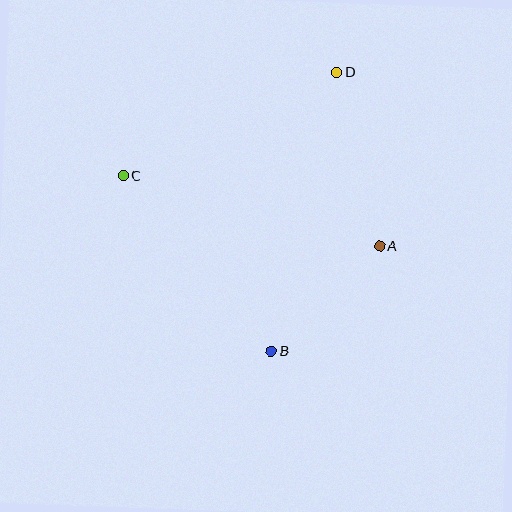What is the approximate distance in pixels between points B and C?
The distance between B and C is approximately 230 pixels.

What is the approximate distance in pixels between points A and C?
The distance between A and C is approximately 266 pixels.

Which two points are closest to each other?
Points A and B are closest to each other.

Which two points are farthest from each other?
Points B and D are farthest from each other.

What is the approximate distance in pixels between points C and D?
The distance between C and D is approximately 237 pixels.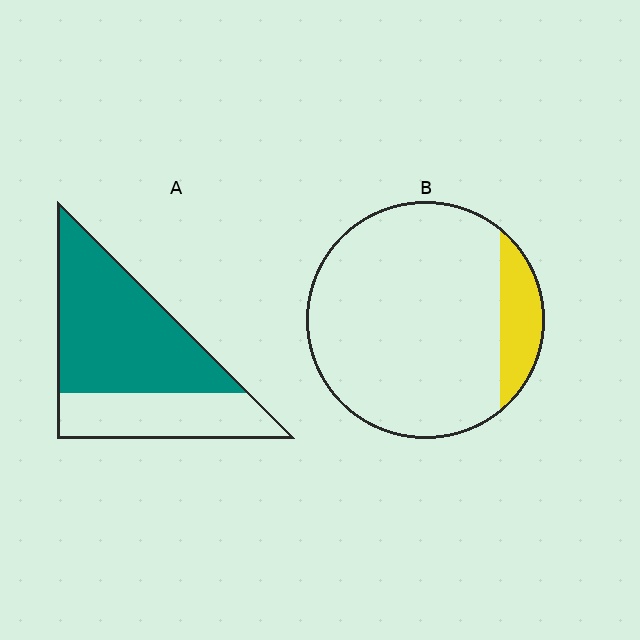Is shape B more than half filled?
No.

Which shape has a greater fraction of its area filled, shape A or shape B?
Shape A.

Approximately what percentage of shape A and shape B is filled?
A is approximately 65% and B is approximately 15%.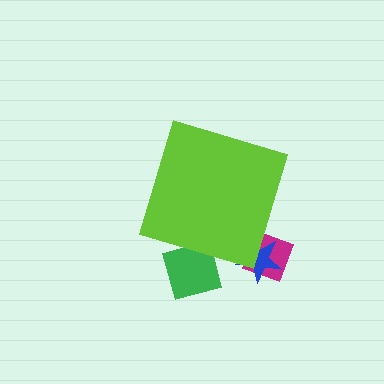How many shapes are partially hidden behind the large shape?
3 shapes are partially hidden.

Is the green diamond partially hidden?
Yes, the green diamond is partially hidden behind the lime diamond.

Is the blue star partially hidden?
Yes, the blue star is partially hidden behind the lime diamond.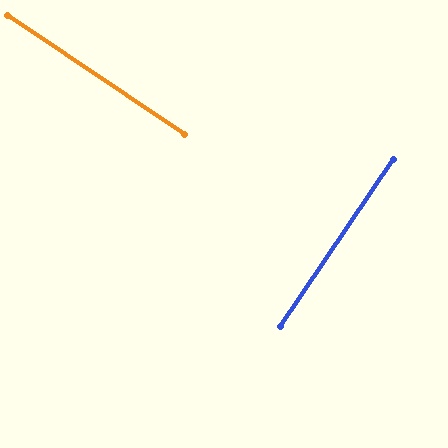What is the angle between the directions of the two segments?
Approximately 90 degrees.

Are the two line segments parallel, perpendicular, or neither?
Perpendicular — they meet at approximately 90°.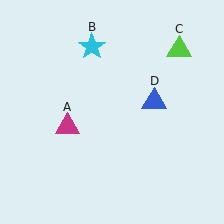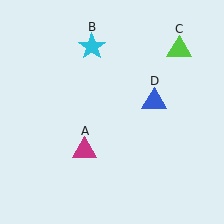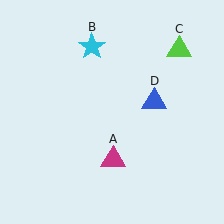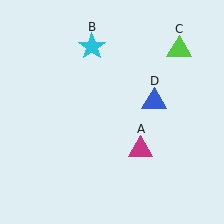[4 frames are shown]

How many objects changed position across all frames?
1 object changed position: magenta triangle (object A).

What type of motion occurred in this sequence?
The magenta triangle (object A) rotated counterclockwise around the center of the scene.